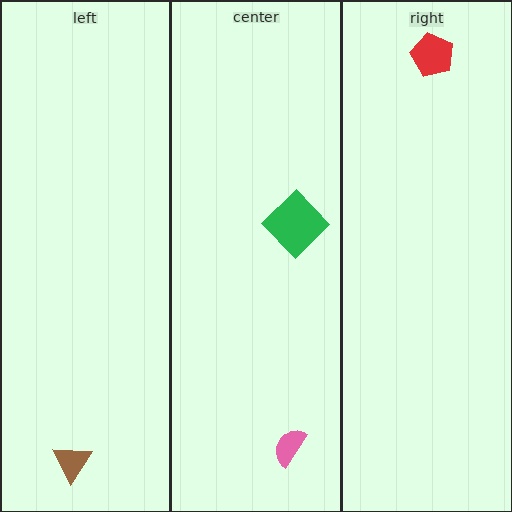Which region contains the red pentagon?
The right region.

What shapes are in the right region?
The red pentagon.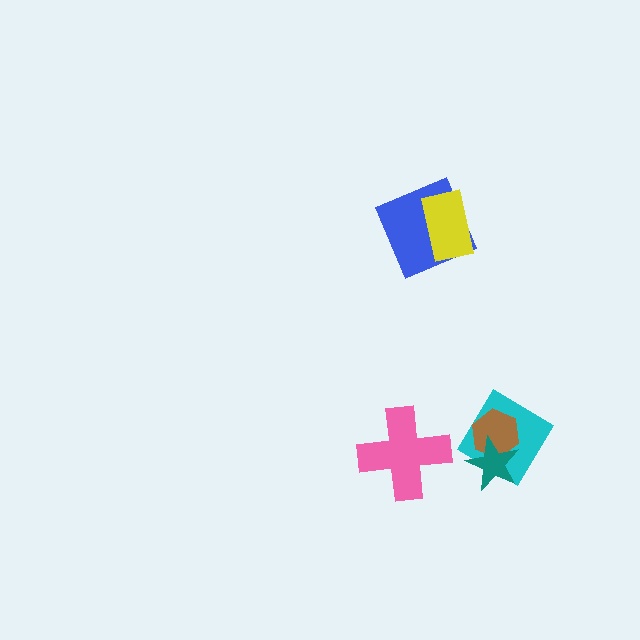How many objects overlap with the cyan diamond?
2 objects overlap with the cyan diamond.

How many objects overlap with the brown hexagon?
2 objects overlap with the brown hexagon.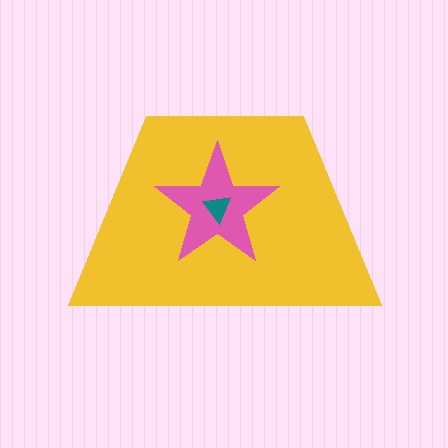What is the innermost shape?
The teal triangle.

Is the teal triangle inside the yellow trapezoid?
Yes.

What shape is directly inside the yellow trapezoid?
The pink star.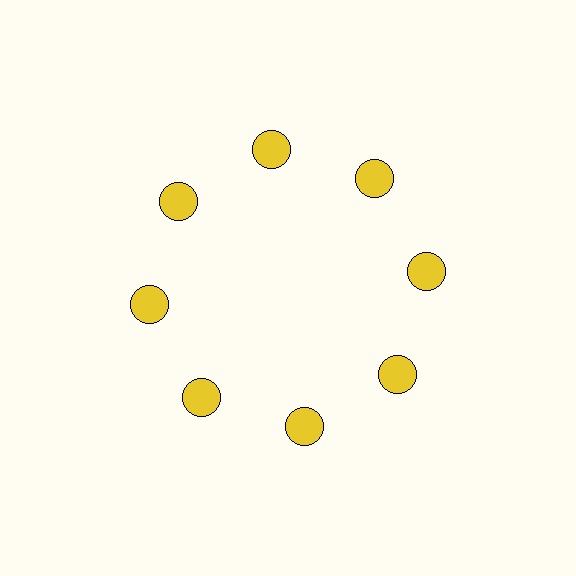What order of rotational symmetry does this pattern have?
This pattern has 8-fold rotational symmetry.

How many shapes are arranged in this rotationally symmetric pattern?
There are 8 shapes, arranged in 8 groups of 1.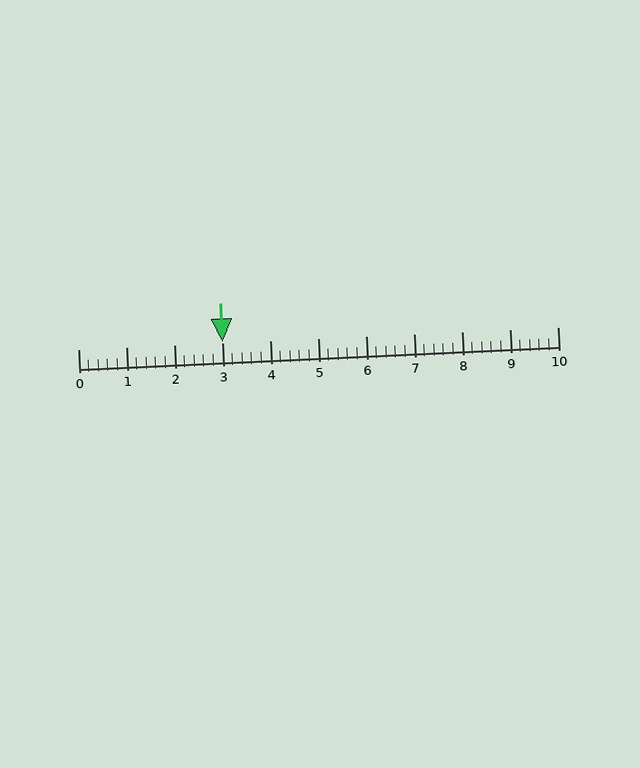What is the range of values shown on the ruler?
The ruler shows values from 0 to 10.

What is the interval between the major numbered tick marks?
The major tick marks are spaced 1 units apart.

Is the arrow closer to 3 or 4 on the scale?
The arrow is closer to 3.